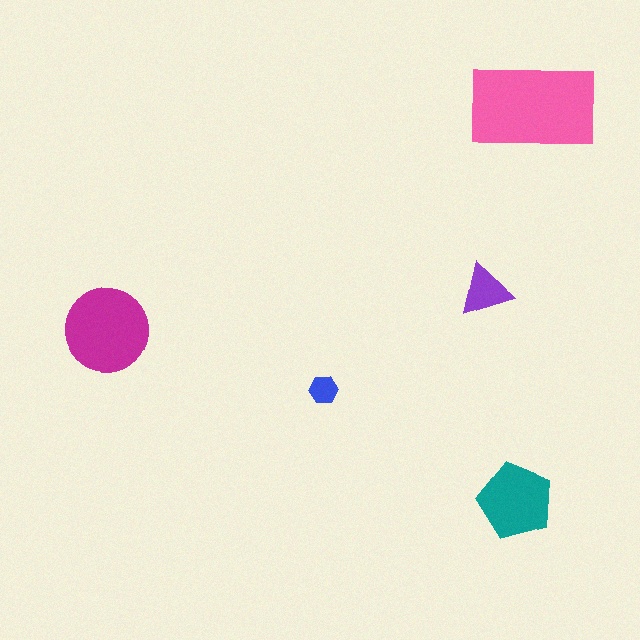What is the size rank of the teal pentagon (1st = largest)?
3rd.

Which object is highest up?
The pink rectangle is topmost.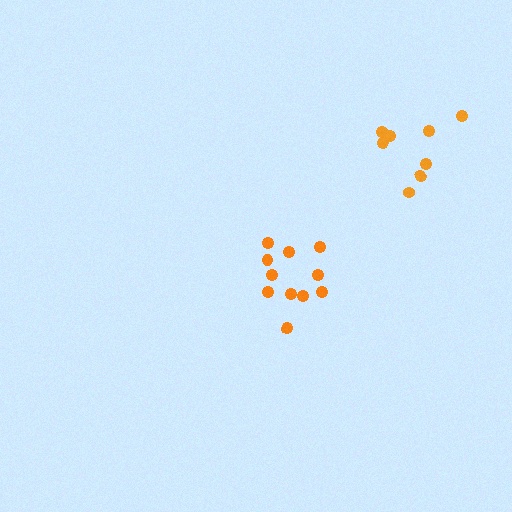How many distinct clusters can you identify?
There are 2 distinct clusters.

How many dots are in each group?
Group 1: 11 dots, Group 2: 8 dots (19 total).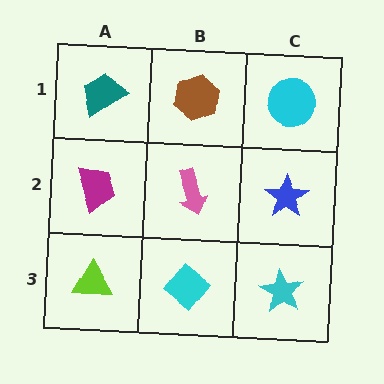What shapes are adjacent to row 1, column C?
A blue star (row 2, column C), a brown hexagon (row 1, column B).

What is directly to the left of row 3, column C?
A cyan diamond.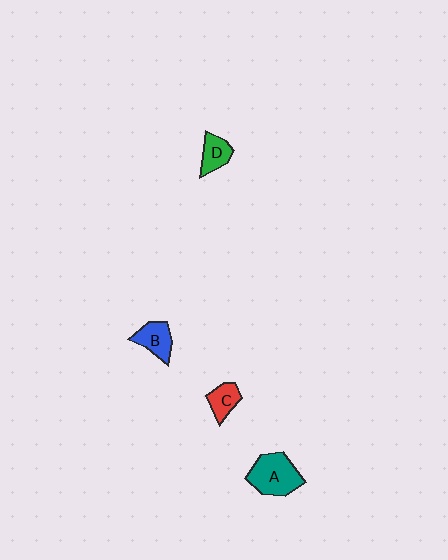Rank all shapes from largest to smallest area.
From largest to smallest: A (teal), B (blue), D (green), C (red).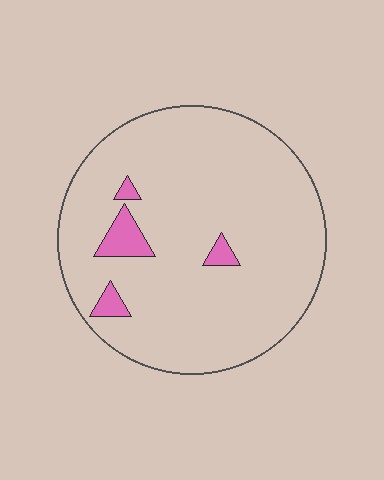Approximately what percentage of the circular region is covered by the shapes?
Approximately 5%.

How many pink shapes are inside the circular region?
4.